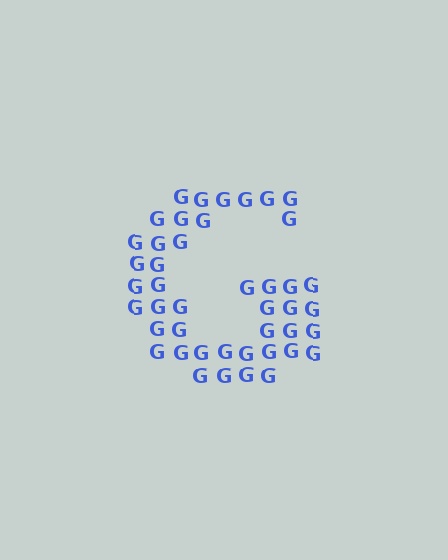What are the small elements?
The small elements are letter G's.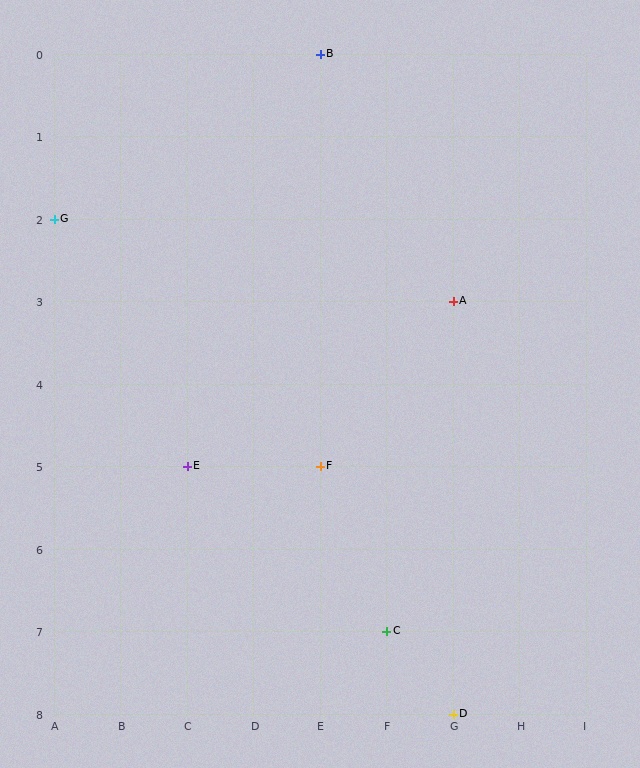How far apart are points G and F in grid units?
Points G and F are 4 columns and 3 rows apart (about 5.0 grid units diagonally).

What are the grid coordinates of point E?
Point E is at grid coordinates (C, 5).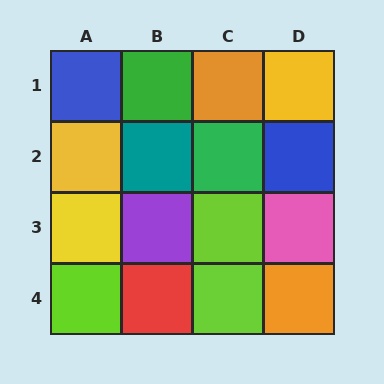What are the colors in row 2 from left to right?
Yellow, teal, green, blue.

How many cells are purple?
1 cell is purple.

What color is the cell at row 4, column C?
Lime.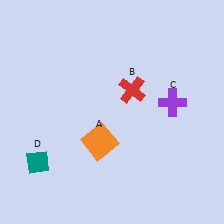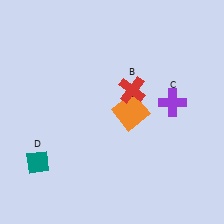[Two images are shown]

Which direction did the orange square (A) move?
The orange square (A) moved right.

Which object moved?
The orange square (A) moved right.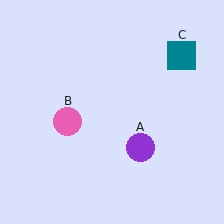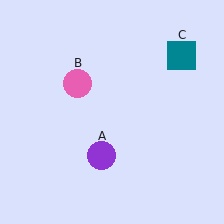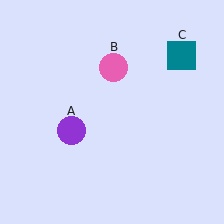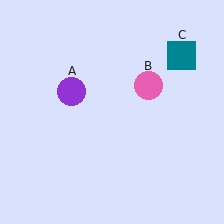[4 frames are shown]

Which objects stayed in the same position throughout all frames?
Teal square (object C) remained stationary.